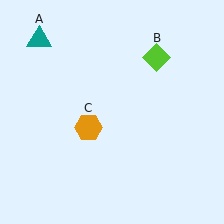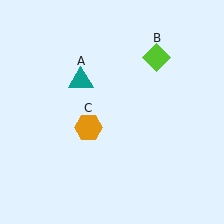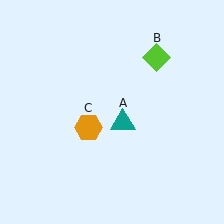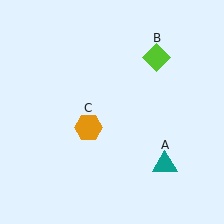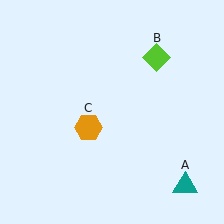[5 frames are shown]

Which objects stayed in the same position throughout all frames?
Lime diamond (object B) and orange hexagon (object C) remained stationary.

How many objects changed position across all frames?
1 object changed position: teal triangle (object A).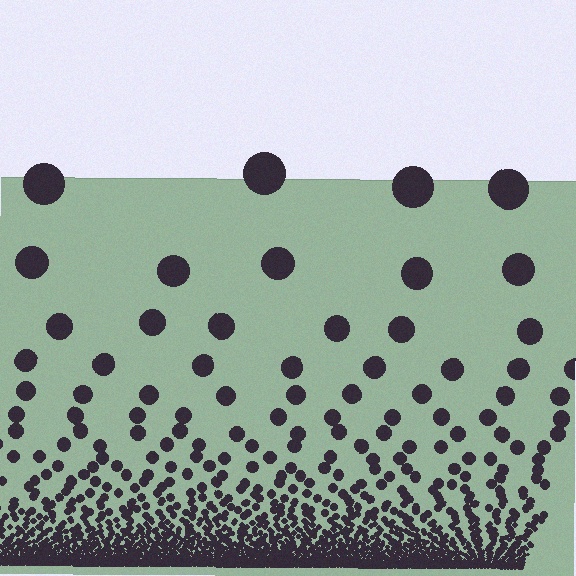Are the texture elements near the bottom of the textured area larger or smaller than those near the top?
Smaller. The gradient is inverted — elements near the bottom are smaller and denser.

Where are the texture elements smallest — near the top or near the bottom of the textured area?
Near the bottom.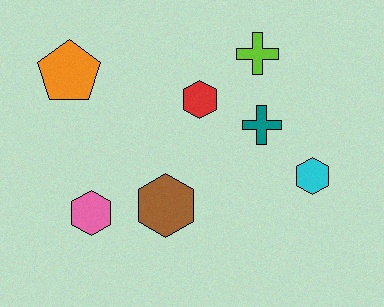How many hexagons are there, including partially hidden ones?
There are 4 hexagons.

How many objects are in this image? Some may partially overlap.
There are 7 objects.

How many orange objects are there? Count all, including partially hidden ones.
There is 1 orange object.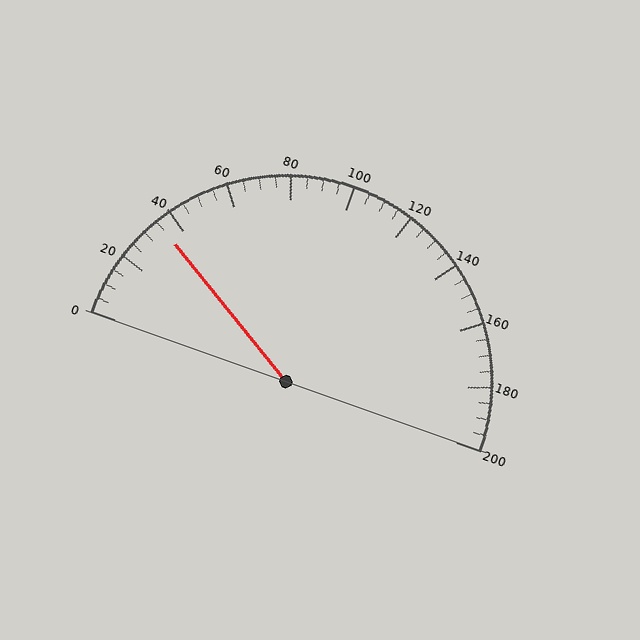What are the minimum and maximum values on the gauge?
The gauge ranges from 0 to 200.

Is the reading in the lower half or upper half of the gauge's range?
The reading is in the lower half of the range (0 to 200).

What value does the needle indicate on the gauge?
The needle indicates approximately 35.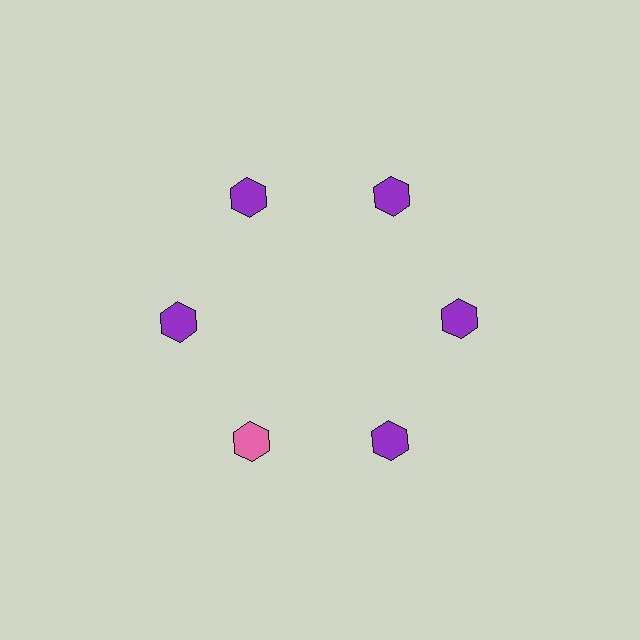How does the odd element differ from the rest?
It has a different color: pink instead of purple.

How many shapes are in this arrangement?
There are 6 shapes arranged in a ring pattern.